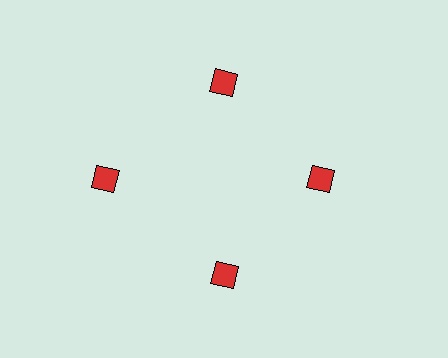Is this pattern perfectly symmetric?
No. The 4 red squares are arranged in a ring, but one element near the 9 o'clock position is pushed outward from the center, breaking the 4-fold rotational symmetry.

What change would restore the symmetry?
The symmetry would be restored by moving it inward, back onto the ring so that all 4 squares sit at equal angles and equal distance from the center.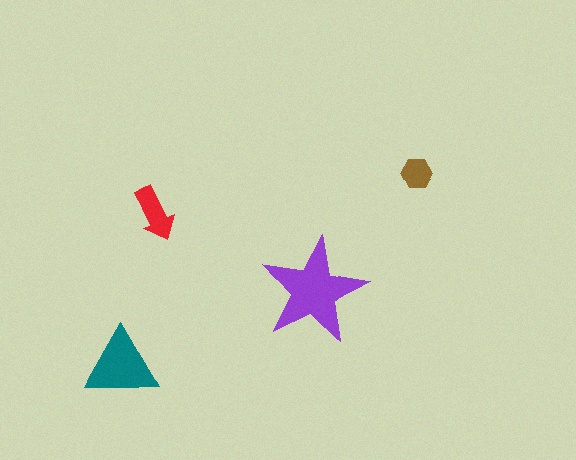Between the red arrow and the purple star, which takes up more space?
The purple star.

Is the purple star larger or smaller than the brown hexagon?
Larger.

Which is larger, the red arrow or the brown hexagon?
The red arrow.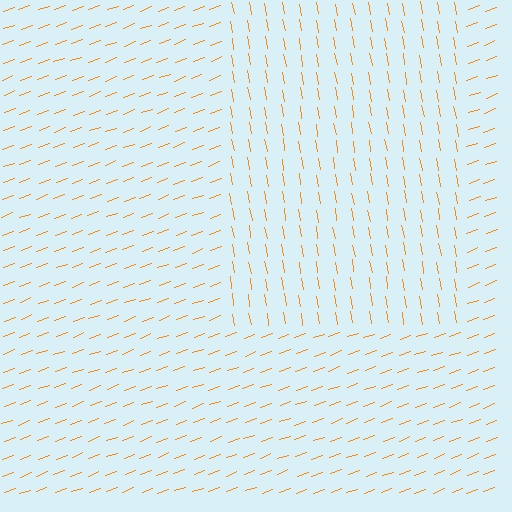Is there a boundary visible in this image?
Yes, there is a texture boundary formed by a change in line orientation.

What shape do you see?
I see a rectangle.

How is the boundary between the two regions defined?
The boundary is defined purely by a change in line orientation (approximately 80 degrees difference). All lines are the same color and thickness.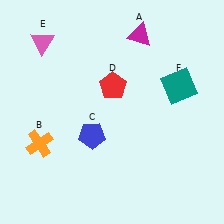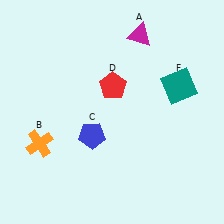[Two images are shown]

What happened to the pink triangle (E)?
The pink triangle (E) was removed in Image 2. It was in the top-left area of Image 1.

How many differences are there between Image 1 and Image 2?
There is 1 difference between the two images.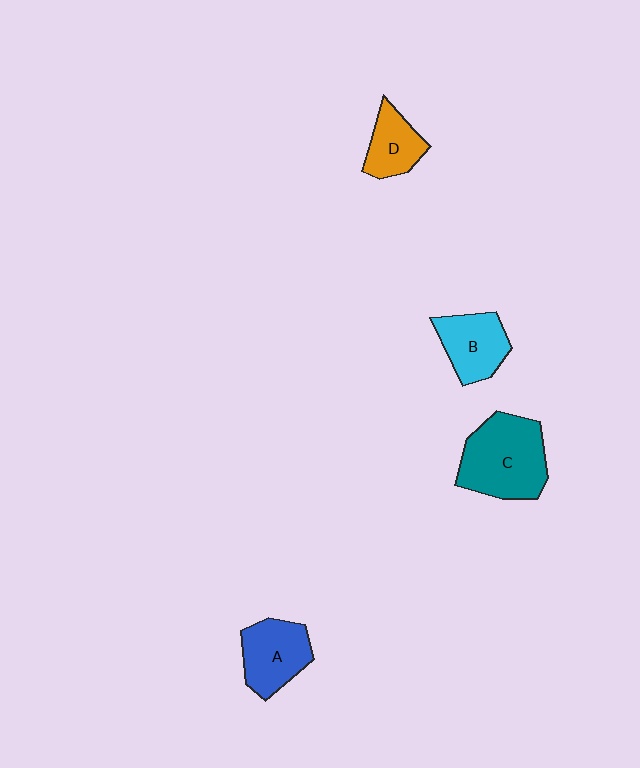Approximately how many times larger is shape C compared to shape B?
Approximately 1.6 times.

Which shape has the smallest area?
Shape D (orange).